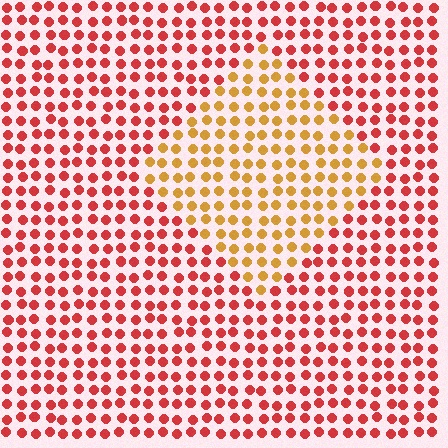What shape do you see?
I see a diamond.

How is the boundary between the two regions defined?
The boundary is defined purely by a slight shift in hue (about 41 degrees). Spacing, size, and orientation are identical on both sides.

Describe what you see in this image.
The image is filled with small red elements in a uniform arrangement. A diamond-shaped region is visible where the elements are tinted to a slightly different hue, forming a subtle color boundary.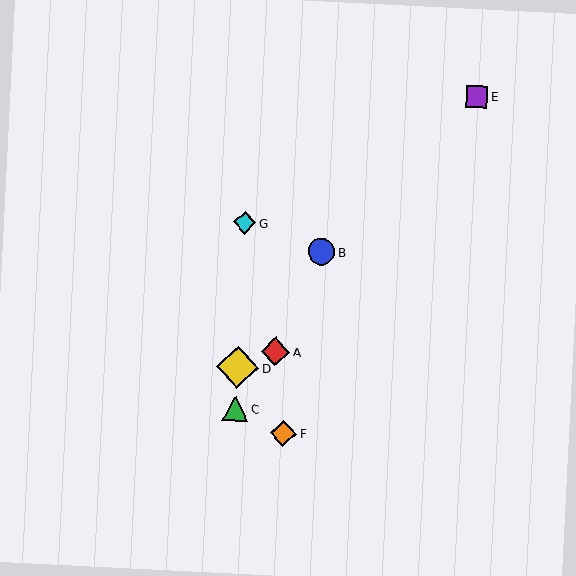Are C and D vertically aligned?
Yes, both are at x≈235.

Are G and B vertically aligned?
No, G is at x≈245 and B is at x≈321.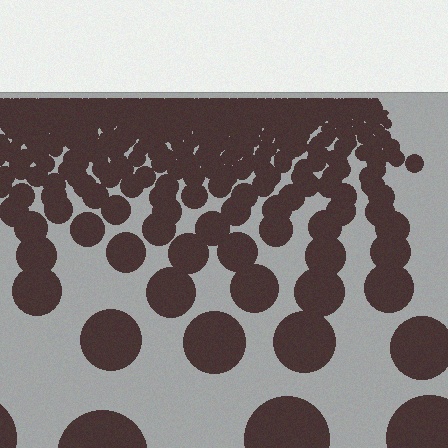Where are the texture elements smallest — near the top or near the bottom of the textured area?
Near the top.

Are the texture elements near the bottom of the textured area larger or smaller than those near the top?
Larger. Near the bottom, elements are closer to the viewer and appear at a bigger on-screen size.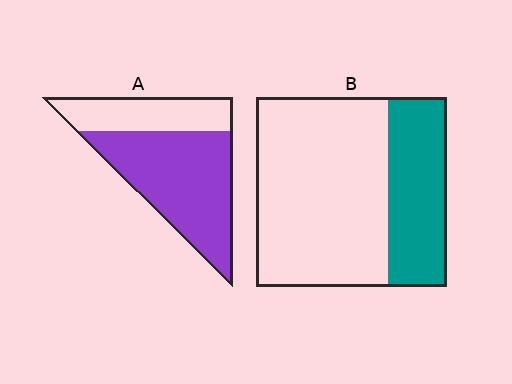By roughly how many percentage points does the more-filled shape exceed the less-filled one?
By roughly 35 percentage points (A over B).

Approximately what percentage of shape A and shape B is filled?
A is approximately 65% and B is approximately 30%.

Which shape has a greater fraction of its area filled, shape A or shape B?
Shape A.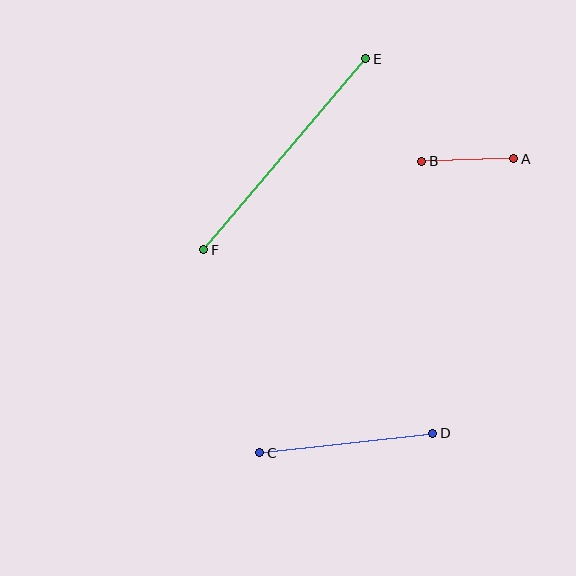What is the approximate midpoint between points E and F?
The midpoint is at approximately (285, 154) pixels.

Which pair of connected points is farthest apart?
Points E and F are farthest apart.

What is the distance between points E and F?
The distance is approximately 250 pixels.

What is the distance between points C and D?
The distance is approximately 174 pixels.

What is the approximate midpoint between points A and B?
The midpoint is at approximately (468, 160) pixels.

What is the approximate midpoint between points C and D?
The midpoint is at approximately (346, 443) pixels.